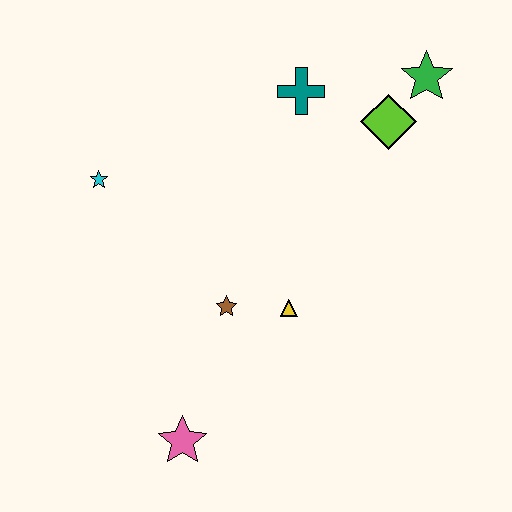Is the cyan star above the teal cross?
No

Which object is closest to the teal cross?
The lime diamond is closest to the teal cross.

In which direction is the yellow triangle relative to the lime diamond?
The yellow triangle is below the lime diamond.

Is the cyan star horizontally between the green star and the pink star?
No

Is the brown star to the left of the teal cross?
Yes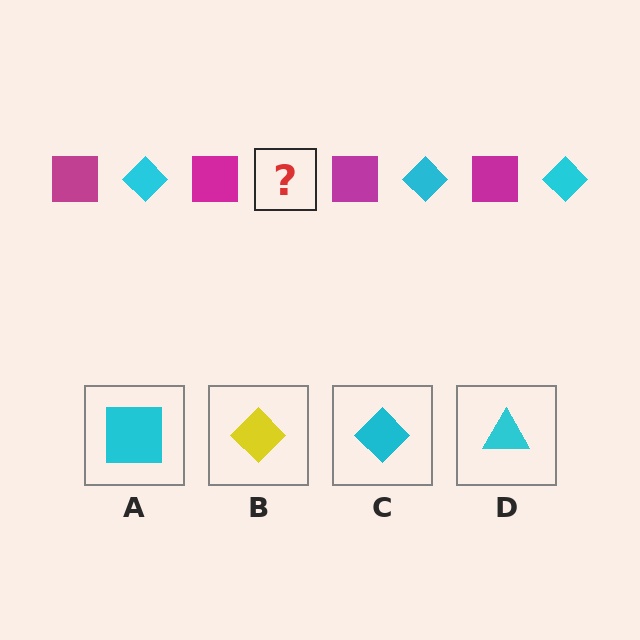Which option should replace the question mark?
Option C.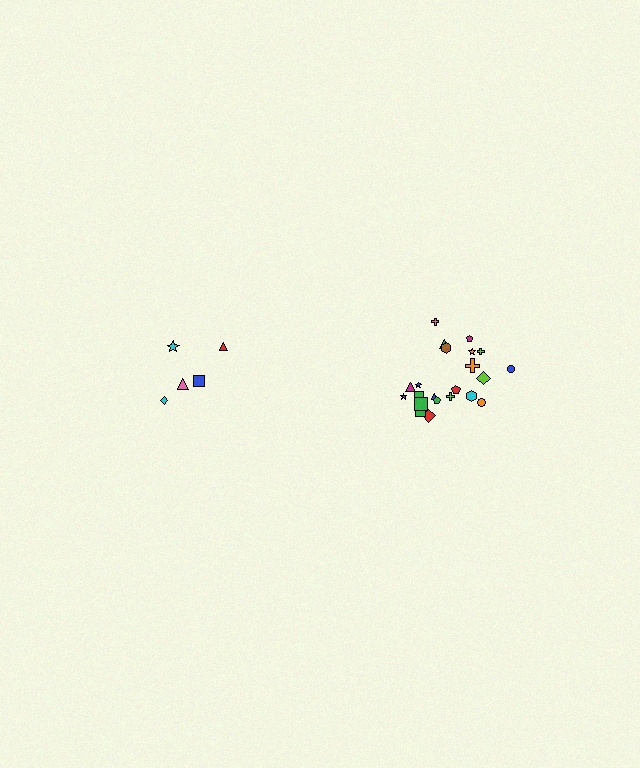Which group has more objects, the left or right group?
The right group.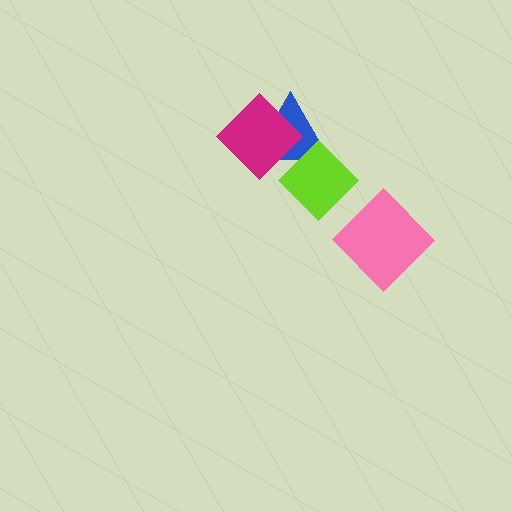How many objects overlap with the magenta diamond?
2 objects overlap with the magenta diamond.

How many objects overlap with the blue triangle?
2 objects overlap with the blue triangle.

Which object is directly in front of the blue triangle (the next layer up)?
The magenta diamond is directly in front of the blue triangle.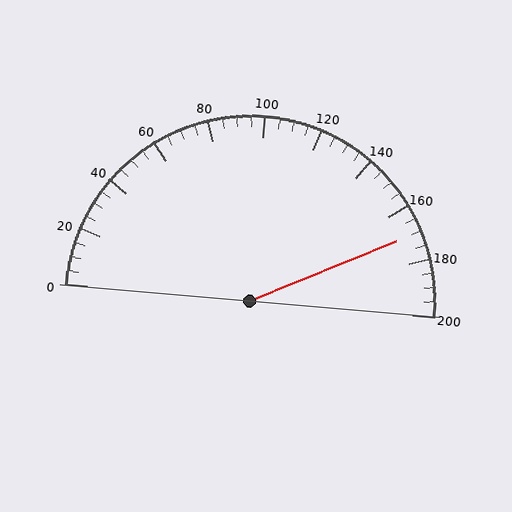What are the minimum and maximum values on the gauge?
The gauge ranges from 0 to 200.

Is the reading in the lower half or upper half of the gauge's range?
The reading is in the upper half of the range (0 to 200).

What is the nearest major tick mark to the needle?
The nearest major tick mark is 160.